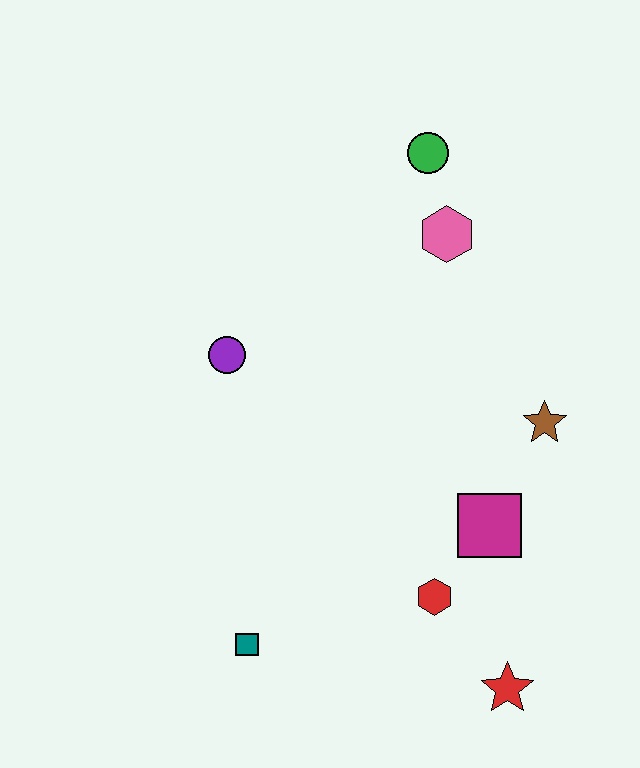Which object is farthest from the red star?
The green circle is farthest from the red star.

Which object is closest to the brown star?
The magenta square is closest to the brown star.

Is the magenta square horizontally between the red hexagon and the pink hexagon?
No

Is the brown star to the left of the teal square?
No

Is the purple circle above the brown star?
Yes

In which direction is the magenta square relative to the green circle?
The magenta square is below the green circle.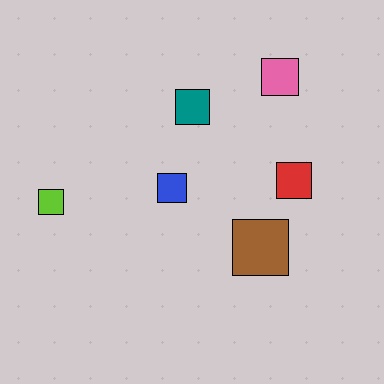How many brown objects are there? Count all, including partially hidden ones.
There is 1 brown object.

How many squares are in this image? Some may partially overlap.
There are 6 squares.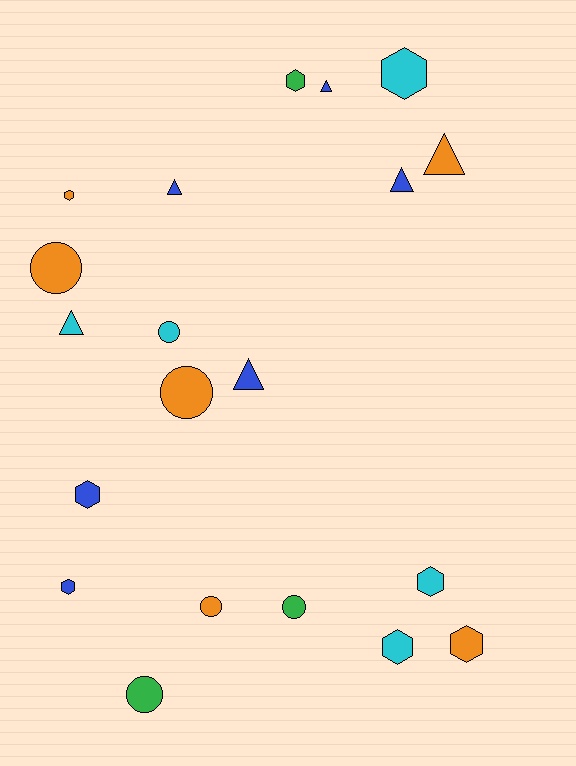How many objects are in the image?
There are 20 objects.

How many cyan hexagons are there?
There are 3 cyan hexagons.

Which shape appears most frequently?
Hexagon, with 8 objects.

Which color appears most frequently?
Blue, with 6 objects.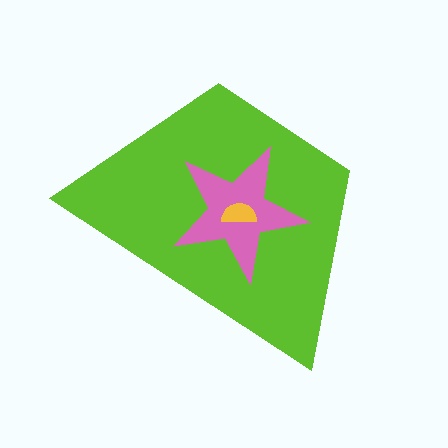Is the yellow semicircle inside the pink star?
Yes.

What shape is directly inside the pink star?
The yellow semicircle.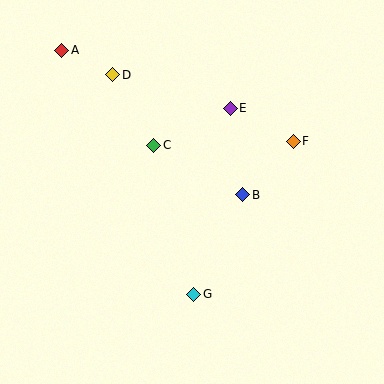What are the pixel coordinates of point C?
Point C is at (154, 145).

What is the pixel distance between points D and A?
The distance between D and A is 56 pixels.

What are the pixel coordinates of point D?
Point D is at (113, 75).